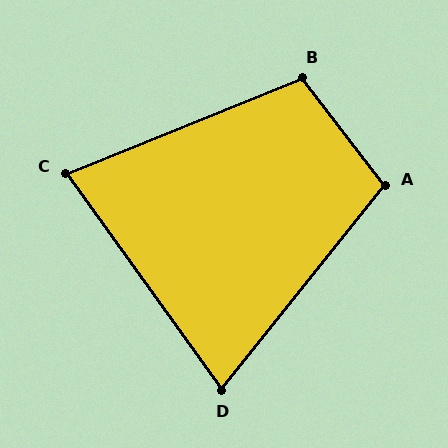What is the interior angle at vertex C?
Approximately 76 degrees (acute).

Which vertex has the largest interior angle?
B, at approximately 105 degrees.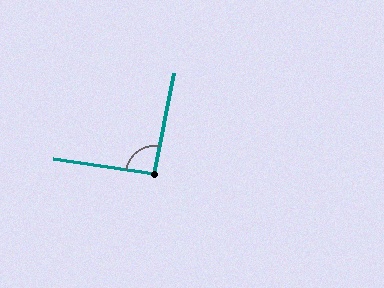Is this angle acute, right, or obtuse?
It is approximately a right angle.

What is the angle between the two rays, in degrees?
Approximately 93 degrees.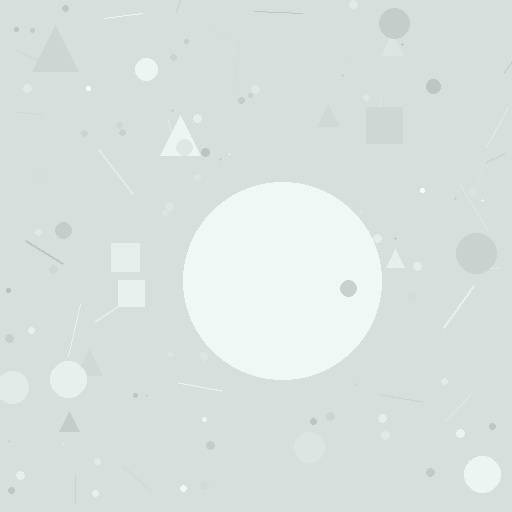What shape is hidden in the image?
A circle is hidden in the image.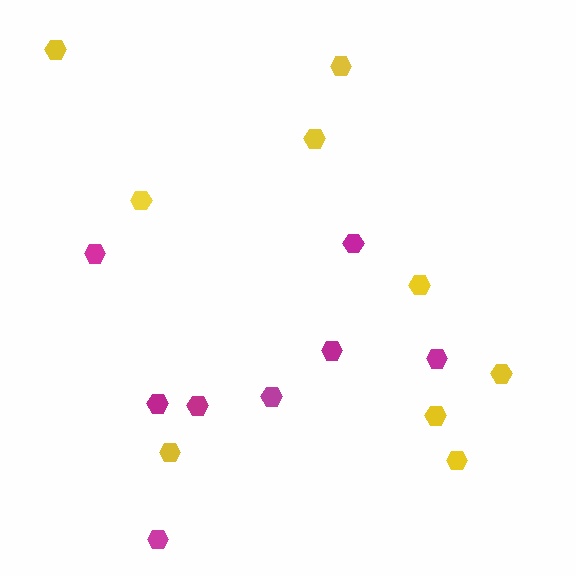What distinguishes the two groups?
There are 2 groups: one group of yellow hexagons (9) and one group of magenta hexagons (8).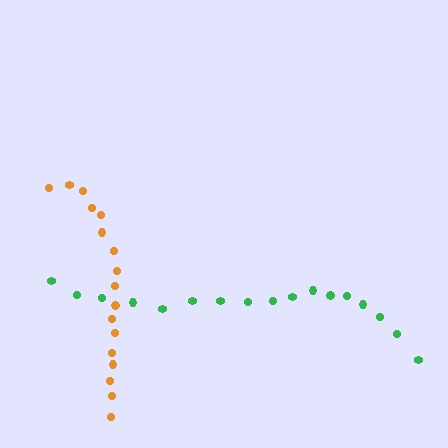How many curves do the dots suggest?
There are 2 distinct paths.